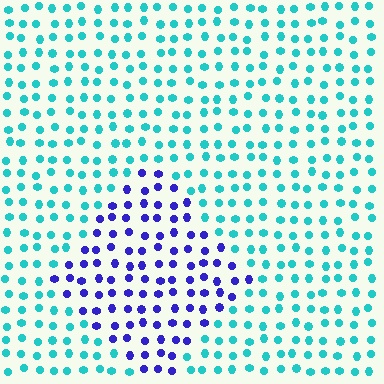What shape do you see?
I see a diamond.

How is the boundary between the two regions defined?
The boundary is defined purely by a slight shift in hue (about 67 degrees). Spacing, size, and orientation are identical on both sides.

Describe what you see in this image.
The image is filled with small cyan elements in a uniform arrangement. A diamond-shaped region is visible where the elements are tinted to a slightly different hue, forming a subtle color boundary.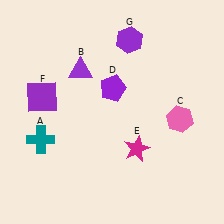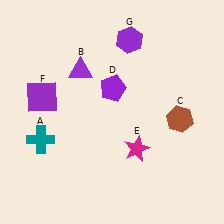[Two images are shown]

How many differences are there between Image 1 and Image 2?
There is 1 difference between the two images.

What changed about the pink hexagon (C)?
In Image 1, C is pink. In Image 2, it changed to brown.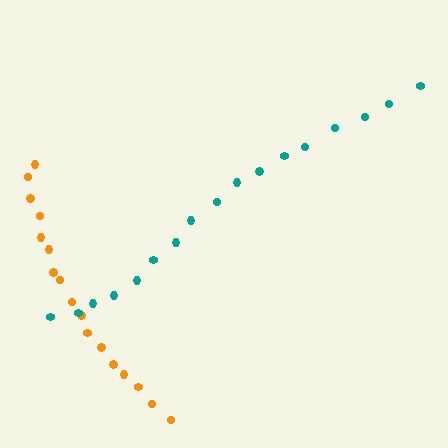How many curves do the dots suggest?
There are 2 distinct paths.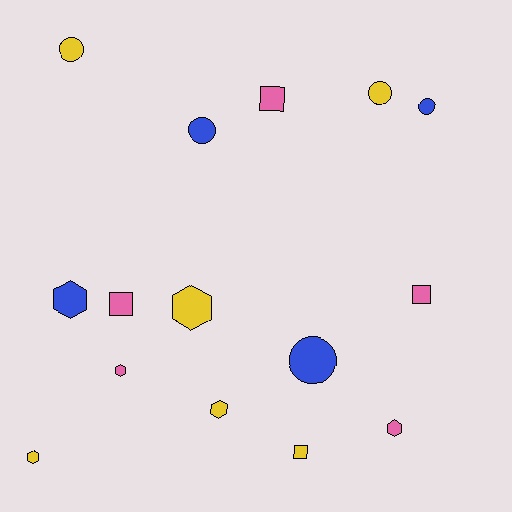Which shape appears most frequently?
Hexagon, with 6 objects.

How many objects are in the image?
There are 15 objects.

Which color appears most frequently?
Yellow, with 6 objects.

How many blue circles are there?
There are 3 blue circles.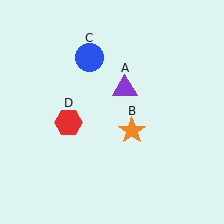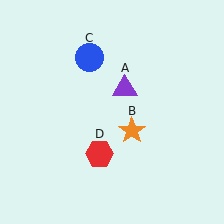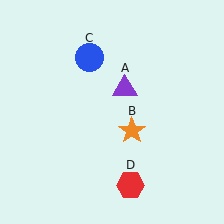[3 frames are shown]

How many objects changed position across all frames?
1 object changed position: red hexagon (object D).